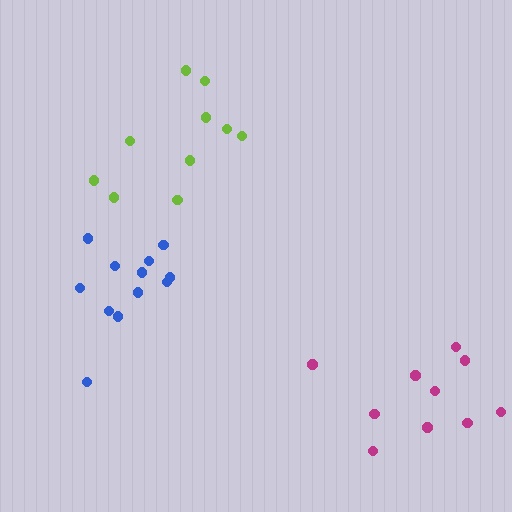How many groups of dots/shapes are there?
There are 3 groups.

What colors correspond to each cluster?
The clusters are colored: lime, blue, magenta.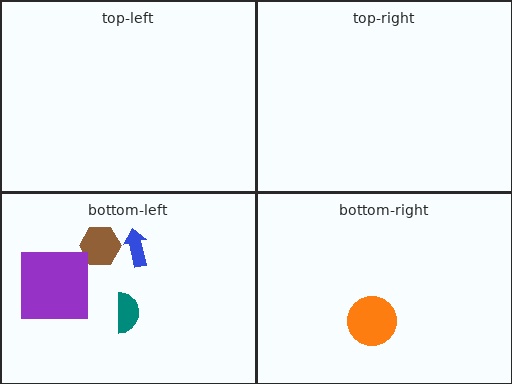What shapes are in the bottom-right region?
The orange circle.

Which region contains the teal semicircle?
The bottom-left region.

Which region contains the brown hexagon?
The bottom-left region.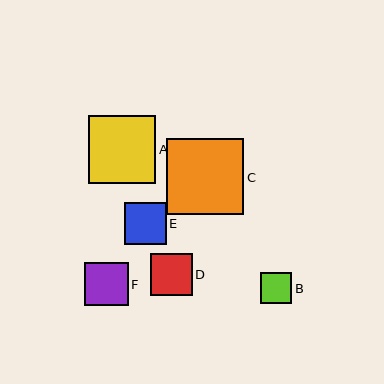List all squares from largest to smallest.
From largest to smallest: C, A, F, D, E, B.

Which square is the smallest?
Square B is the smallest with a size of approximately 31 pixels.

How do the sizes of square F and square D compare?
Square F and square D are approximately the same size.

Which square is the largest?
Square C is the largest with a size of approximately 77 pixels.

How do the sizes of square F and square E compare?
Square F and square E are approximately the same size.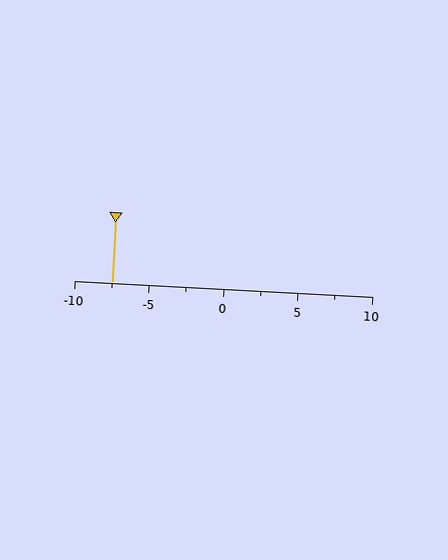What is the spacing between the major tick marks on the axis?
The major ticks are spaced 5 apart.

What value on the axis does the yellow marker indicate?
The marker indicates approximately -7.5.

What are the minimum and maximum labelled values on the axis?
The axis runs from -10 to 10.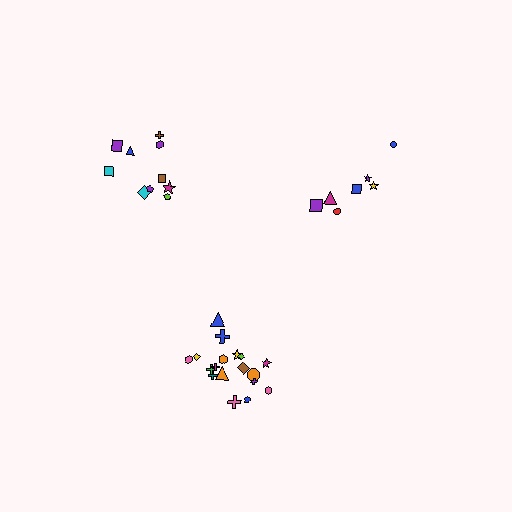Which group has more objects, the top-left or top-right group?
The top-left group.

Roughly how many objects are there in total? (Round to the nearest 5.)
Roughly 35 objects in total.